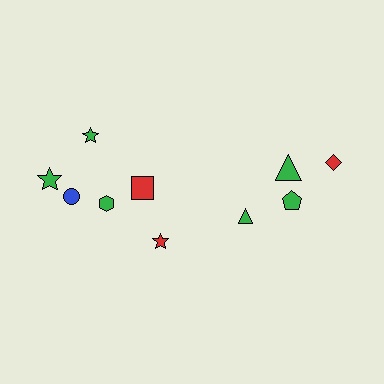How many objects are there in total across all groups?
There are 10 objects.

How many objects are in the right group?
There are 4 objects.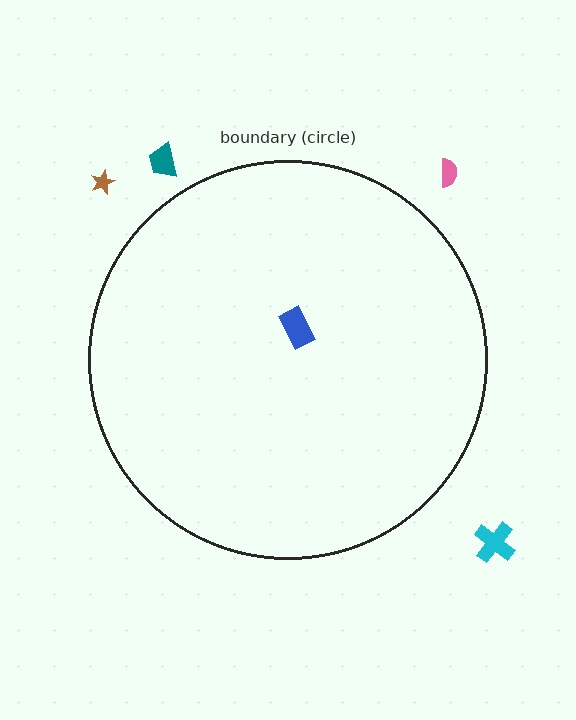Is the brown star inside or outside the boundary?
Outside.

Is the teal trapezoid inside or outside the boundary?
Outside.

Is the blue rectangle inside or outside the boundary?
Inside.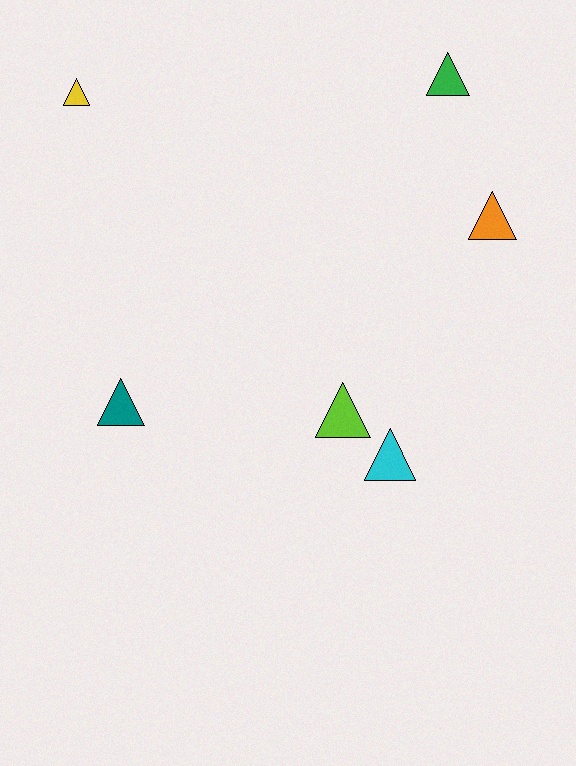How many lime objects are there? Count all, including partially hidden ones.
There is 1 lime object.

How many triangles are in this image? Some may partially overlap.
There are 6 triangles.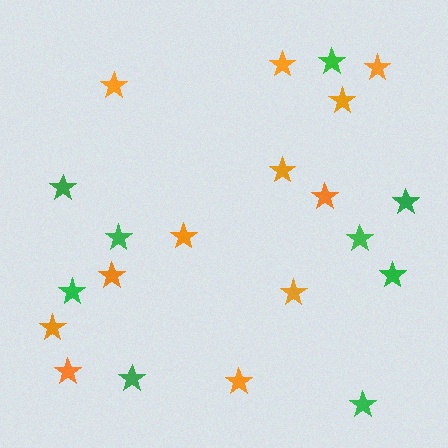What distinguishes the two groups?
There are 2 groups: one group of green stars (9) and one group of orange stars (12).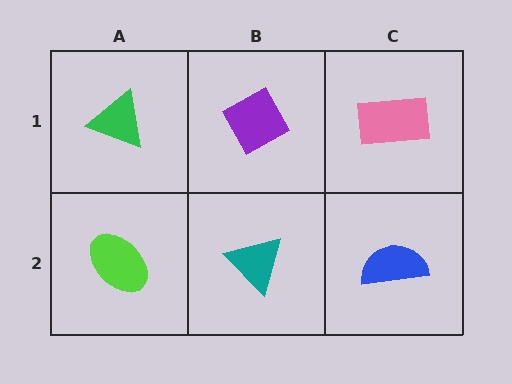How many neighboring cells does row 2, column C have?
2.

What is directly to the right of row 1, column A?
A purple diamond.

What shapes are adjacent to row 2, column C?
A pink rectangle (row 1, column C), a teal triangle (row 2, column B).